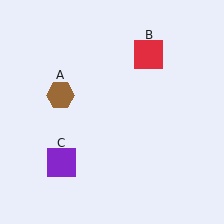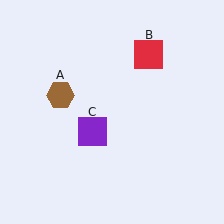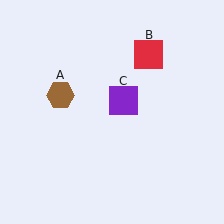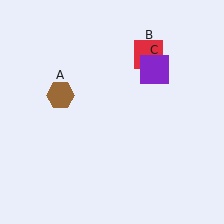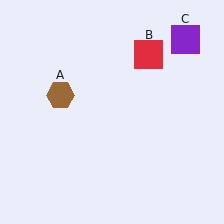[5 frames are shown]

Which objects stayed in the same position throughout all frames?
Brown hexagon (object A) and red square (object B) remained stationary.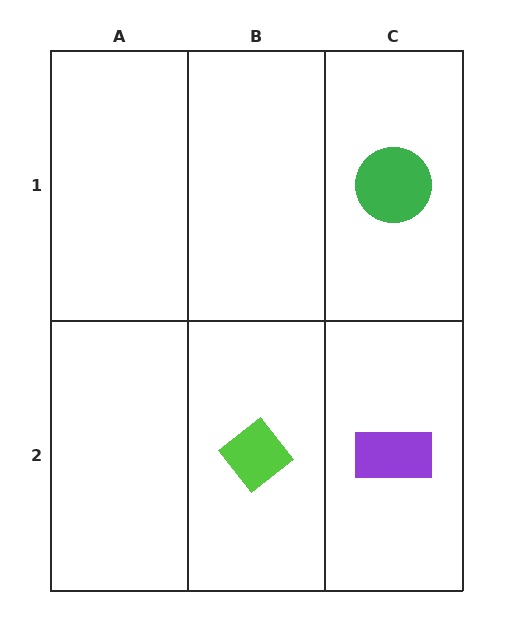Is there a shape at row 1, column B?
No, that cell is empty.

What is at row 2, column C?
A purple rectangle.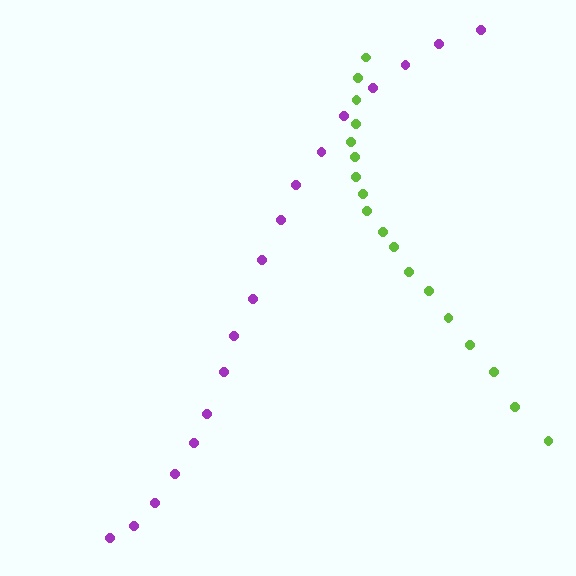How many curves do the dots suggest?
There are 2 distinct paths.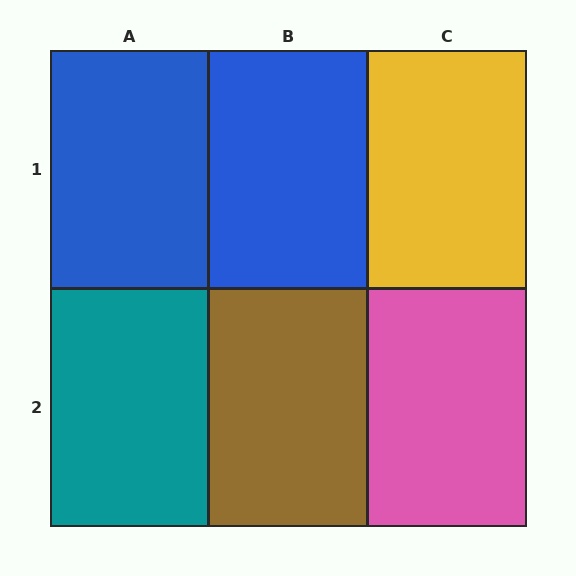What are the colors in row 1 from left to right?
Blue, blue, yellow.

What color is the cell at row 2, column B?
Brown.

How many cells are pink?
1 cell is pink.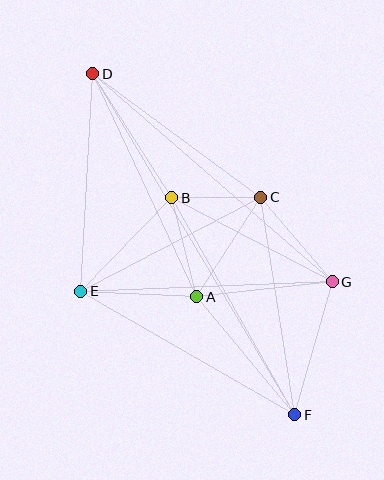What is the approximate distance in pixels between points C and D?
The distance between C and D is approximately 208 pixels.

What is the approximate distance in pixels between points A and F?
The distance between A and F is approximately 153 pixels.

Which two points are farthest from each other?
Points D and F are farthest from each other.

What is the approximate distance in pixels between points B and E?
The distance between B and E is approximately 131 pixels.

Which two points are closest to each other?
Points B and C are closest to each other.